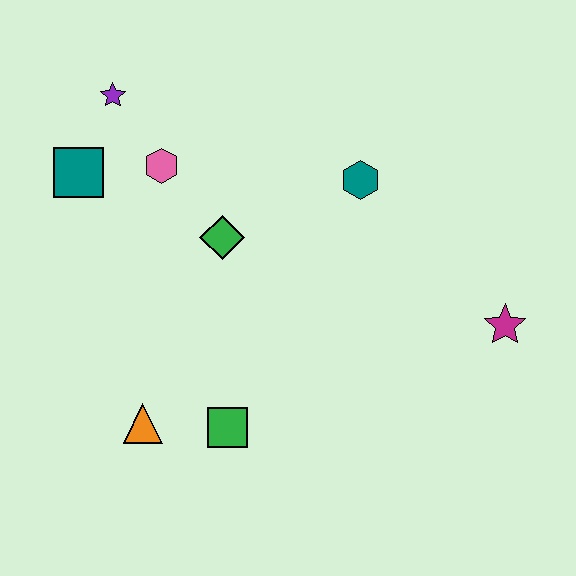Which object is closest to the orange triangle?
The green square is closest to the orange triangle.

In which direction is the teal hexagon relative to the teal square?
The teal hexagon is to the right of the teal square.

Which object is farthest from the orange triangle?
The magenta star is farthest from the orange triangle.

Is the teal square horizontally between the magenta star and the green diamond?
No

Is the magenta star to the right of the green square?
Yes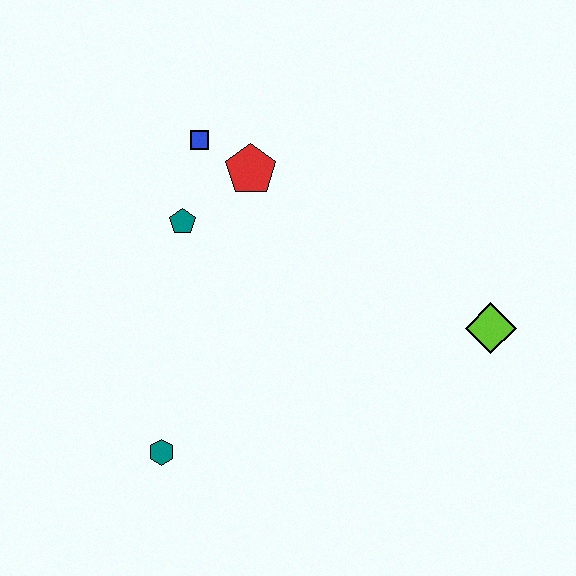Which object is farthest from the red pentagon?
The teal hexagon is farthest from the red pentagon.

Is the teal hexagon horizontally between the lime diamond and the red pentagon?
No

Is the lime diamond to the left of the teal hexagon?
No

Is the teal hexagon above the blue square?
No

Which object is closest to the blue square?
The red pentagon is closest to the blue square.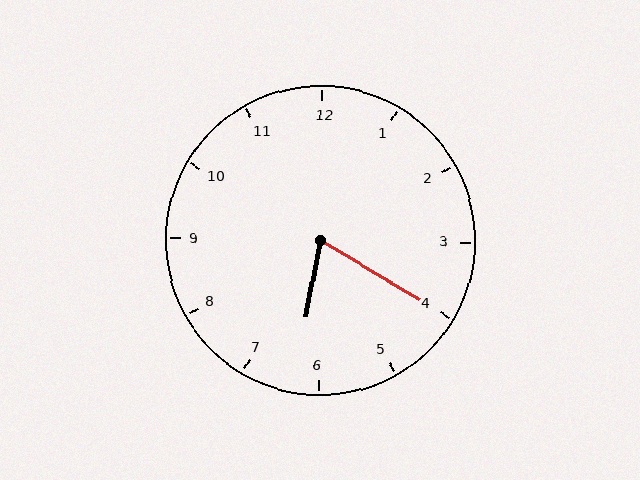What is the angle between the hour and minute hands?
Approximately 70 degrees.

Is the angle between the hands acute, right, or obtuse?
It is acute.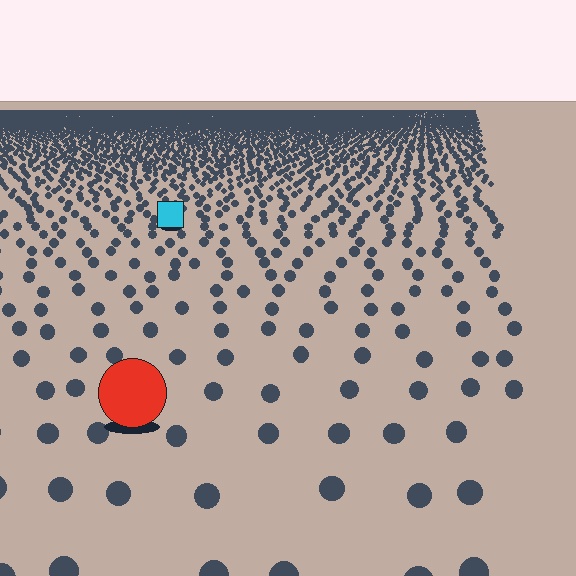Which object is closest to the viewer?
The red circle is closest. The texture marks near it are larger and more spread out.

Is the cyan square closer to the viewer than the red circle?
No. The red circle is closer — you can tell from the texture gradient: the ground texture is coarser near it.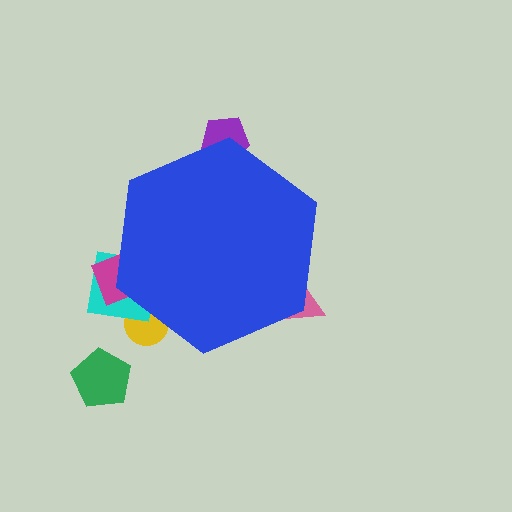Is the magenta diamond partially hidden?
Yes, the magenta diamond is partially hidden behind the blue hexagon.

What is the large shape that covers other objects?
A blue hexagon.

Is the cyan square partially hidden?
Yes, the cyan square is partially hidden behind the blue hexagon.